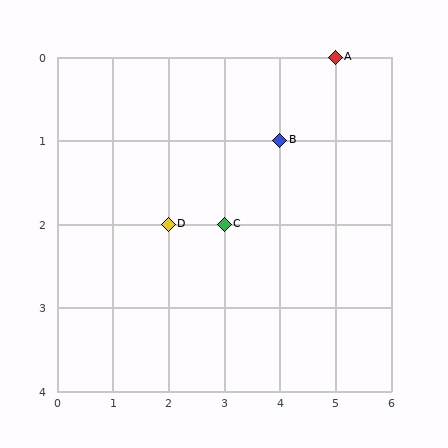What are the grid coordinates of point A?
Point A is at grid coordinates (5, 0).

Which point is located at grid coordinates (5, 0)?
Point A is at (5, 0).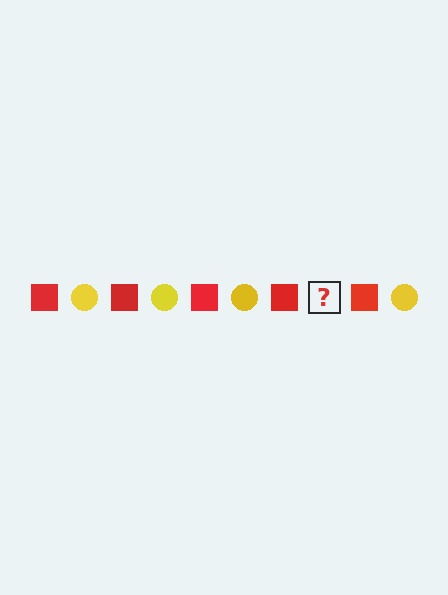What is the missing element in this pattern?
The missing element is a yellow circle.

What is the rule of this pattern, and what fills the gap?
The rule is that the pattern alternates between red square and yellow circle. The gap should be filled with a yellow circle.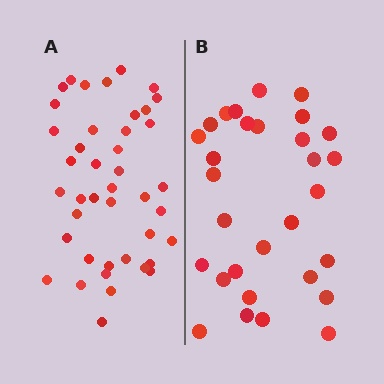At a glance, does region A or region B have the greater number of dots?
Region A (the left region) has more dots.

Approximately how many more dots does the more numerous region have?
Region A has roughly 12 or so more dots than region B.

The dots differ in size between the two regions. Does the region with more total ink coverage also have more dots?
No. Region B has more total ink coverage because its dots are larger, but region A actually contains more individual dots. Total area can be misleading — the number of items is what matters here.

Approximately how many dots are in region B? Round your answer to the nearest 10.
About 30 dots.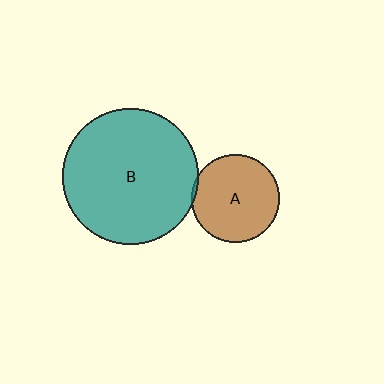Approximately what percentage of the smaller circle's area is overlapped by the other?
Approximately 5%.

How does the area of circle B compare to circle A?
Approximately 2.4 times.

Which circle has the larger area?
Circle B (teal).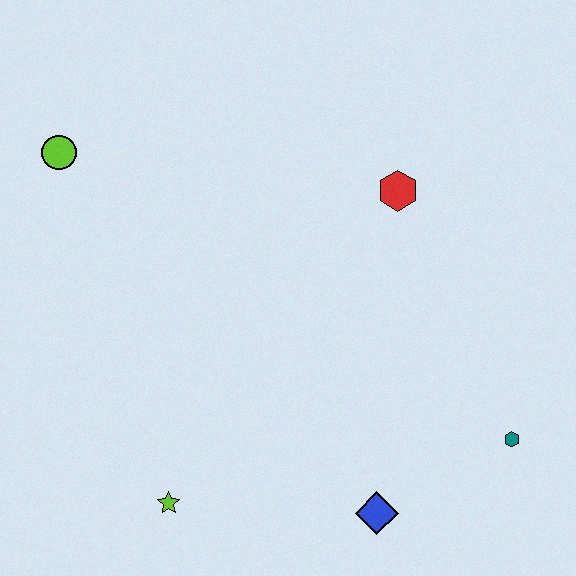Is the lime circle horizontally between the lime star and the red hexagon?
No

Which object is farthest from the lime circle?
The teal hexagon is farthest from the lime circle.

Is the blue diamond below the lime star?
Yes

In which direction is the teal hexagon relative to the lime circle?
The teal hexagon is to the right of the lime circle.